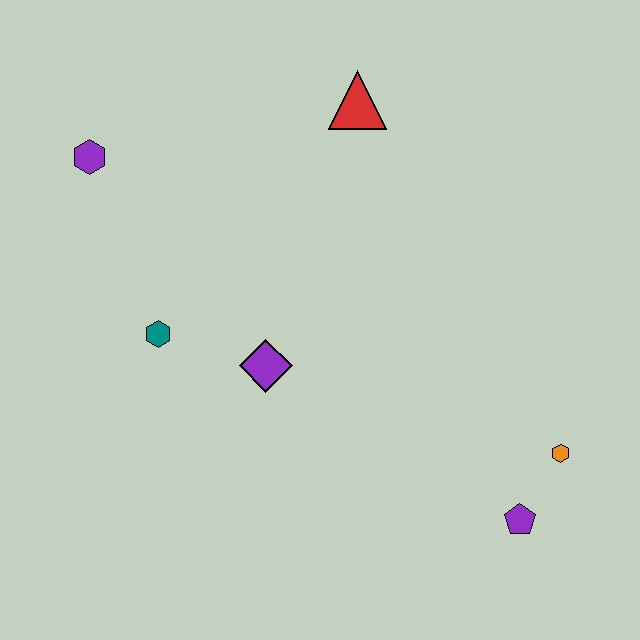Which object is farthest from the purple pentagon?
The purple hexagon is farthest from the purple pentagon.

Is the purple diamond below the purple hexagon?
Yes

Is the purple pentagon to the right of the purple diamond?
Yes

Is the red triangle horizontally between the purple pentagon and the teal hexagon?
Yes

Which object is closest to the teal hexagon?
The purple diamond is closest to the teal hexagon.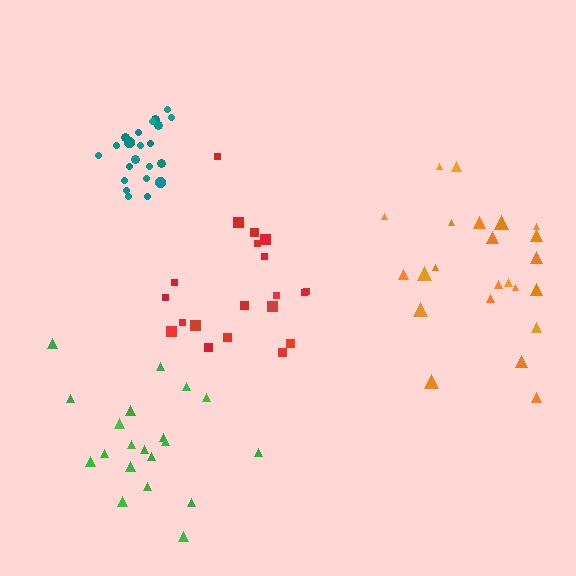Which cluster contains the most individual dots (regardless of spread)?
Orange (24).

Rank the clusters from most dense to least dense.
teal, red, orange, green.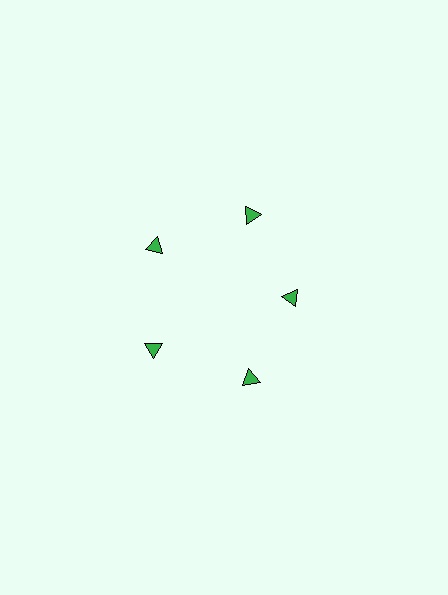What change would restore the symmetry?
The symmetry would be restored by moving it outward, back onto the ring so that all 5 triangles sit at equal angles and equal distance from the center.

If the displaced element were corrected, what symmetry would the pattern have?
It would have 5-fold rotational symmetry — the pattern would map onto itself every 72 degrees.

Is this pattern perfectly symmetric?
No. The 5 green triangles are arranged in a ring, but one element near the 3 o'clock position is pulled inward toward the center, breaking the 5-fold rotational symmetry.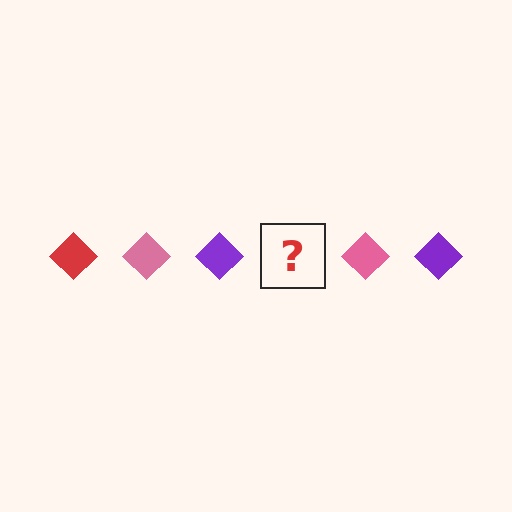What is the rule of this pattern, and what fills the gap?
The rule is that the pattern cycles through red, pink, purple diamonds. The gap should be filled with a red diamond.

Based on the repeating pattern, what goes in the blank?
The blank should be a red diamond.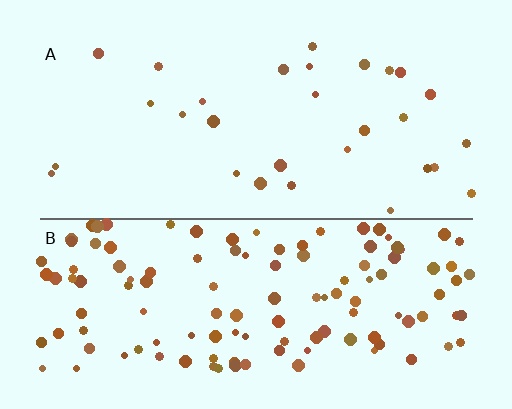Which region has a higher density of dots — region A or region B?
B (the bottom).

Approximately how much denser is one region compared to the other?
Approximately 4.3× — region B over region A.